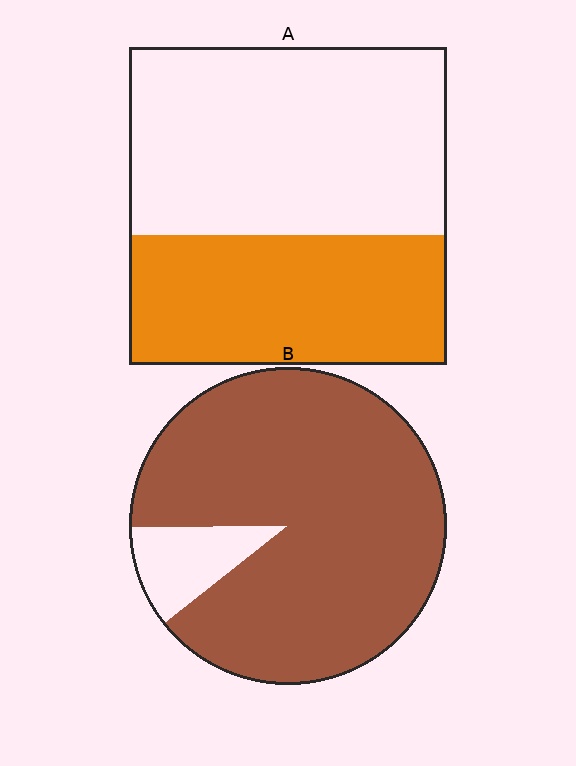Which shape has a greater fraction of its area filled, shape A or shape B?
Shape B.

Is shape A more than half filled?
No.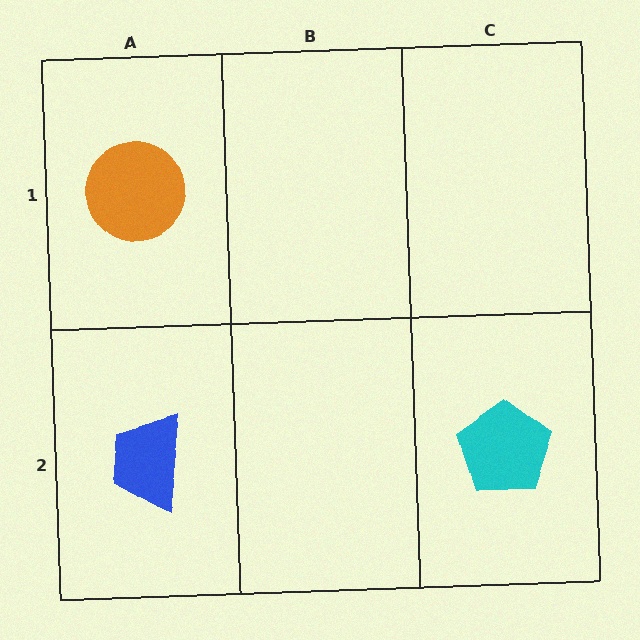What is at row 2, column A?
A blue trapezoid.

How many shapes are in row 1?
1 shape.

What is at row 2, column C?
A cyan pentagon.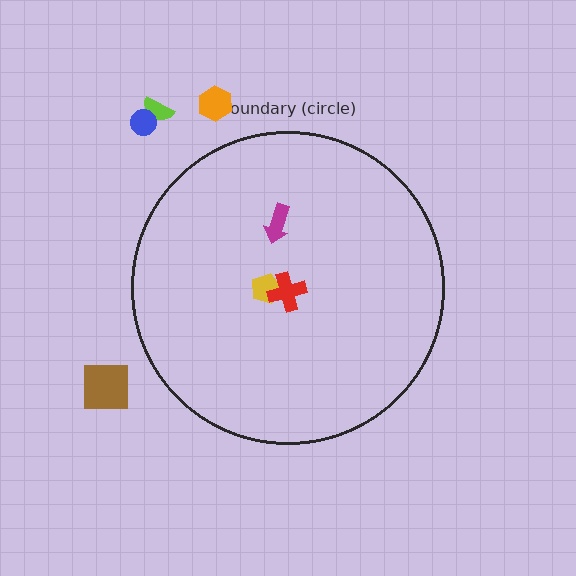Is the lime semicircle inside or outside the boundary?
Outside.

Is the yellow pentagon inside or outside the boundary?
Inside.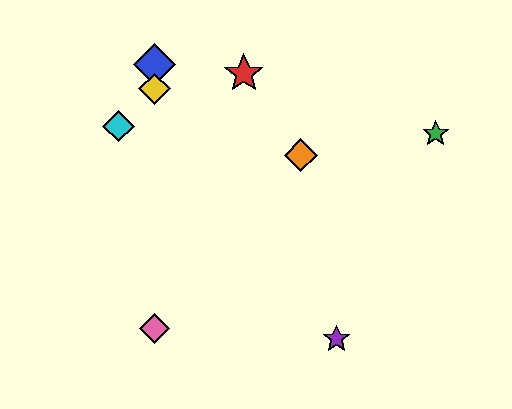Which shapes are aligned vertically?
The blue diamond, the yellow diamond, the pink diamond are aligned vertically.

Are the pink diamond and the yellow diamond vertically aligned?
Yes, both are at x≈155.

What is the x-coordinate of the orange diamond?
The orange diamond is at x≈301.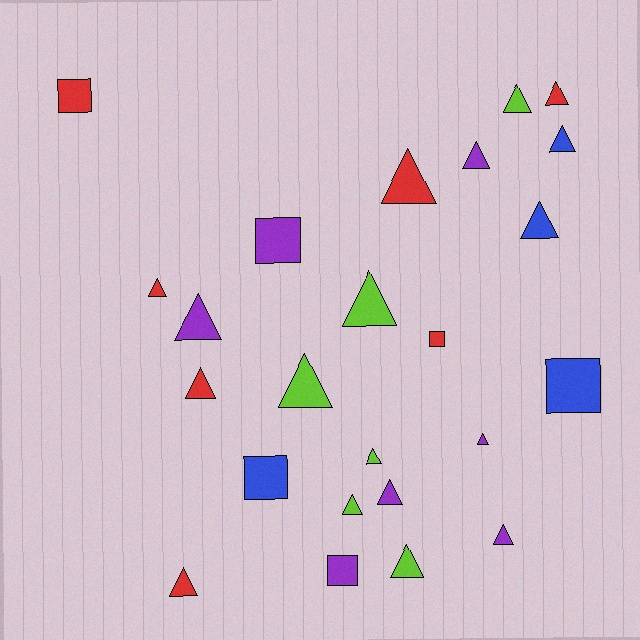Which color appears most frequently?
Purple, with 7 objects.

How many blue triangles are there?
There are 2 blue triangles.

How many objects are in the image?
There are 24 objects.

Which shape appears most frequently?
Triangle, with 18 objects.